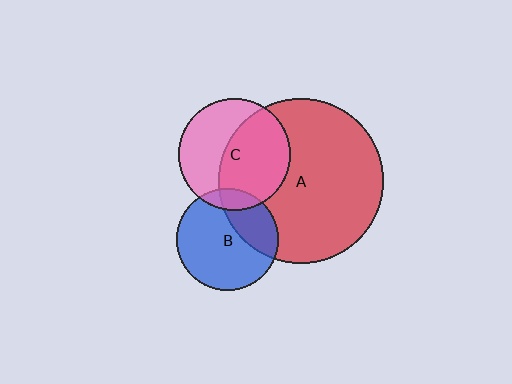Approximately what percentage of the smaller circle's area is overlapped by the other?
Approximately 10%.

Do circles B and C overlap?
Yes.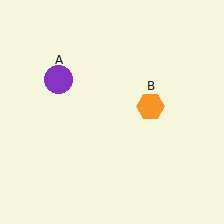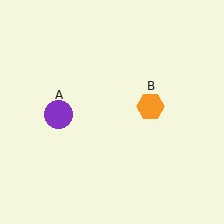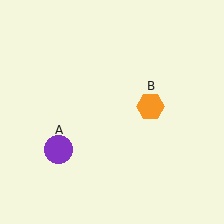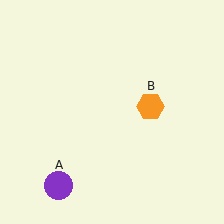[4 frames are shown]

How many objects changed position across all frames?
1 object changed position: purple circle (object A).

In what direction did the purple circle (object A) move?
The purple circle (object A) moved down.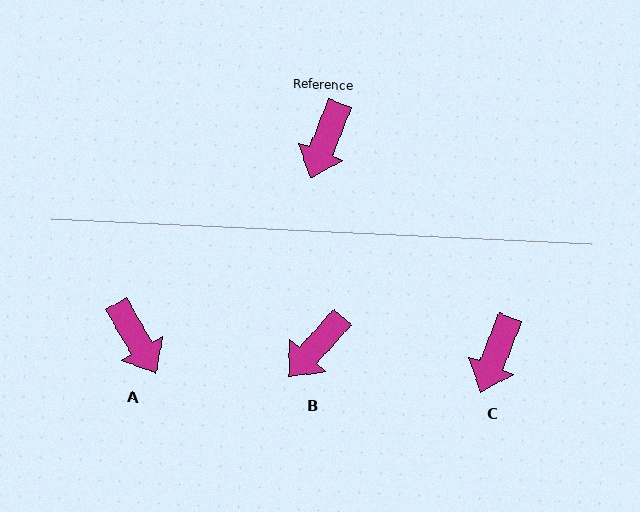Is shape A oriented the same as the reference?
No, it is off by about 52 degrees.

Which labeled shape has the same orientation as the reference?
C.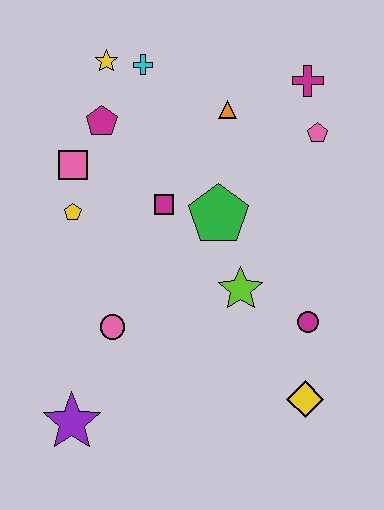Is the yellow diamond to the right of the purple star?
Yes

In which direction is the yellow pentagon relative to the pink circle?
The yellow pentagon is above the pink circle.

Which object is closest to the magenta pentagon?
The pink square is closest to the magenta pentagon.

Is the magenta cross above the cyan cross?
No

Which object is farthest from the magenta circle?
The yellow star is farthest from the magenta circle.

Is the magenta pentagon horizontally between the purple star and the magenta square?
Yes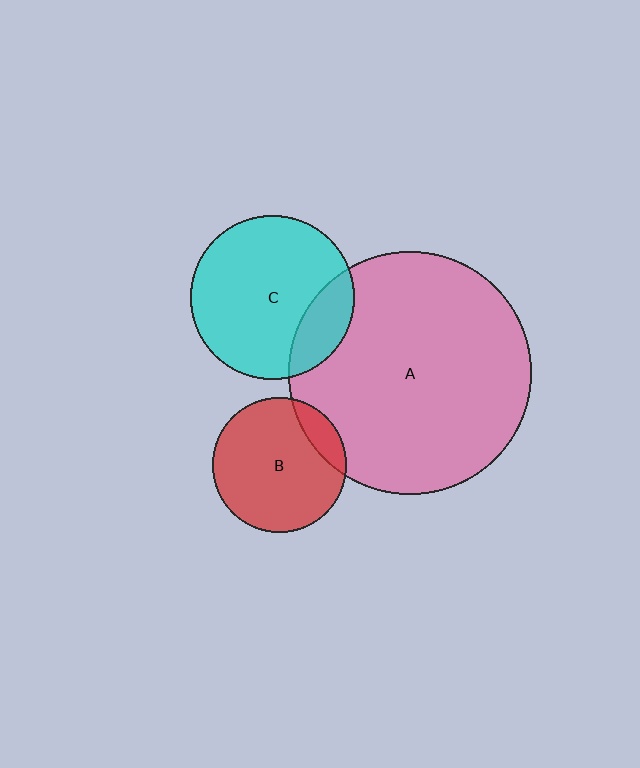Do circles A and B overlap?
Yes.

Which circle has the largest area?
Circle A (pink).